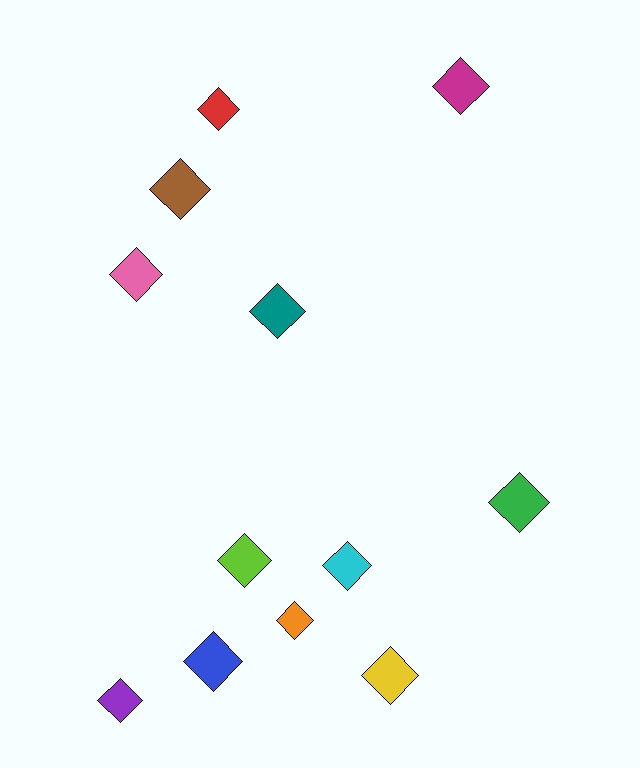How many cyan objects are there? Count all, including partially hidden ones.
There is 1 cyan object.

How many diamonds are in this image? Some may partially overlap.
There are 12 diamonds.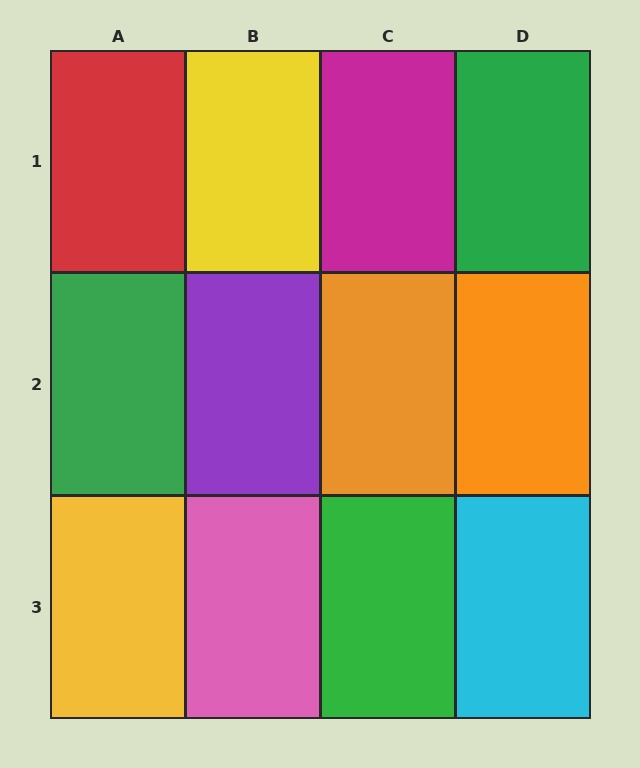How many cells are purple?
1 cell is purple.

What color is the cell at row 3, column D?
Cyan.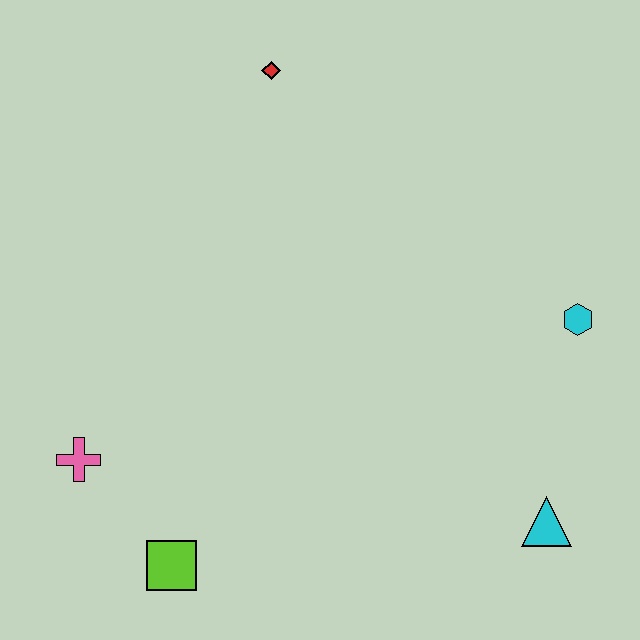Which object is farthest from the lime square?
The red diamond is farthest from the lime square.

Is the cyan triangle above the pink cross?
No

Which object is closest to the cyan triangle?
The cyan hexagon is closest to the cyan triangle.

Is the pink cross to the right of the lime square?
No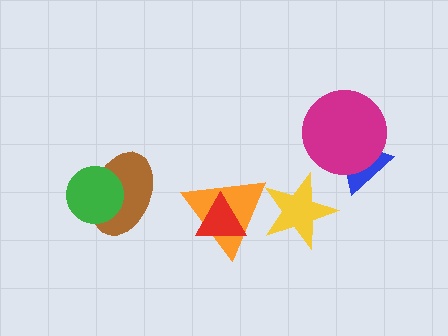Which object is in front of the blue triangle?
The magenta circle is in front of the blue triangle.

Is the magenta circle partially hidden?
No, no other shape covers it.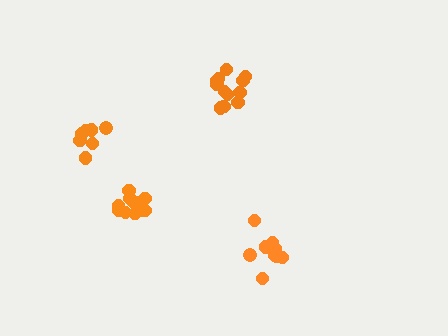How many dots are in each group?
Group 1: 9 dots, Group 2: 12 dots, Group 3: 11 dots, Group 4: 7 dots (39 total).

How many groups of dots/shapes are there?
There are 4 groups.